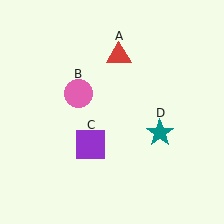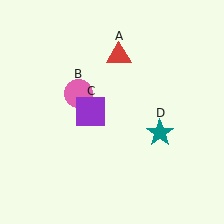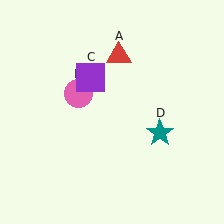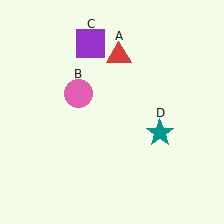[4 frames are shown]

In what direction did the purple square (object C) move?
The purple square (object C) moved up.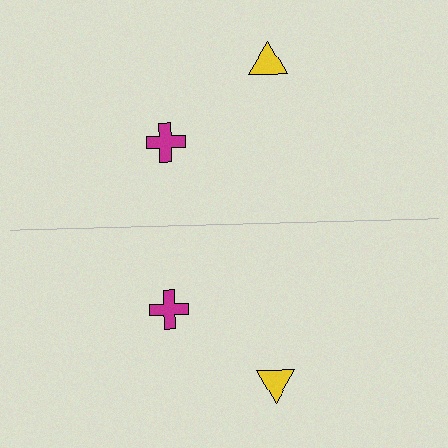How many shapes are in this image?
There are 4 shapes in this image.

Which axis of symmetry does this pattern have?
The pattern has a horizontal axis of symmetry running through the center of the image.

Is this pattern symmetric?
Yes, this pattern has bilateral (reflection) symmetry.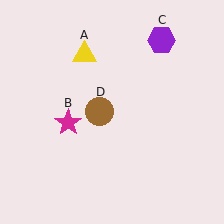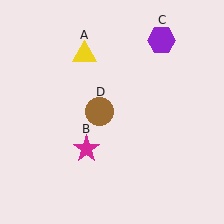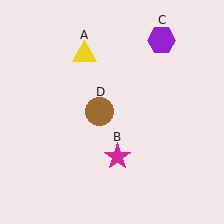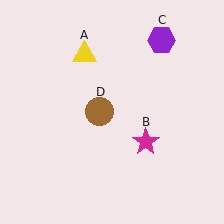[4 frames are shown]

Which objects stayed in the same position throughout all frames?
Yellow triangle (object A) and purple hexagon (object C) and brown circle (object D) remained stationary.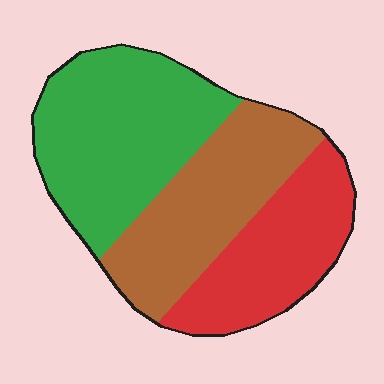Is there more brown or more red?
Brown.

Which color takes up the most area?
Green, at roughly 40%.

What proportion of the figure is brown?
Brown takes up between a quarter and a half of the figure.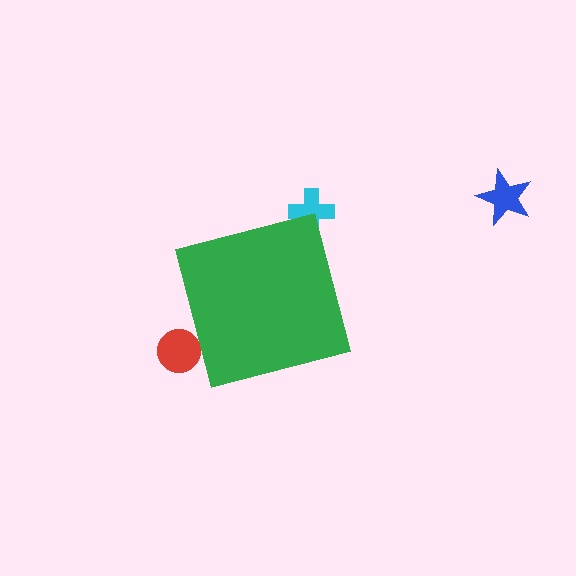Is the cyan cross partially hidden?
Yes, the cyan cross is partially hidden behind the green square.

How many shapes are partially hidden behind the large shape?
2 shapes are partially hidden.